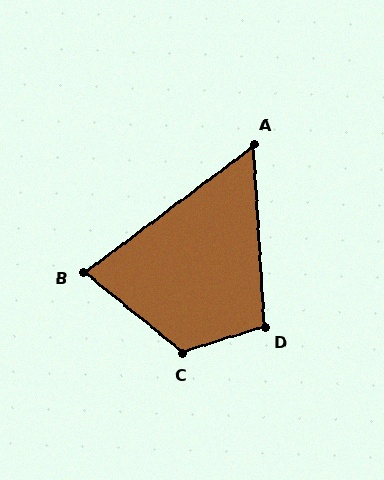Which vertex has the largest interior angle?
C, at approximately 123 degrees.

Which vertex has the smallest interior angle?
A, at approximately 57 degrees.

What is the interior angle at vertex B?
Approximately 76 degrees (acute).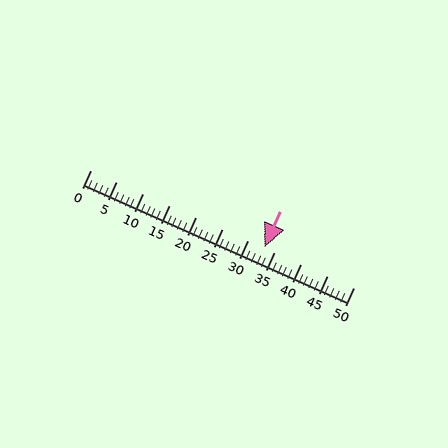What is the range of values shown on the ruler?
The ruler shows values from 0 to 50.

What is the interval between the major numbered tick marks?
The major tick marks are spaced 5 units apart.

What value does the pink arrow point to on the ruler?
The pink arrow points to approximately 33.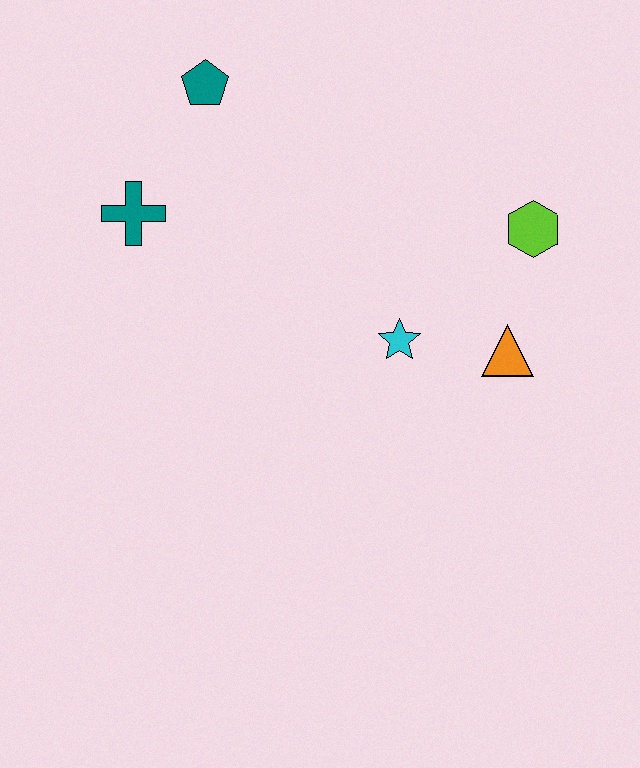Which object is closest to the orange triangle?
The cyan star is closest to the orange triangle.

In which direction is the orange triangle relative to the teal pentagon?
The orange triangle is to the right of the teal pentagon.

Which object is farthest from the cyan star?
The teal pentagon is farthest from the cyan star.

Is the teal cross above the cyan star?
Yes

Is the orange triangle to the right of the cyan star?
Yes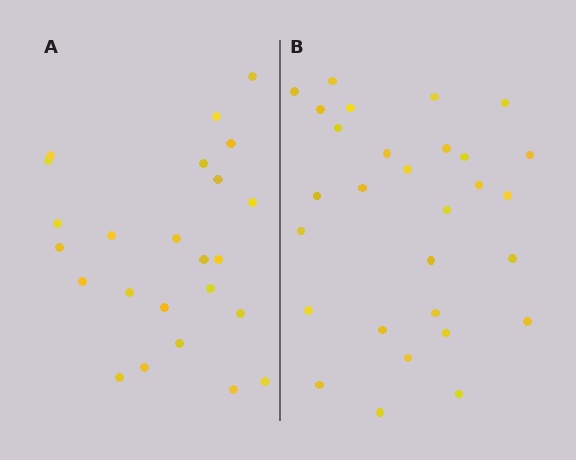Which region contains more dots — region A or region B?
Region B (the right region) has more dots.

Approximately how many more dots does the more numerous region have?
Region B has about 5 more dots than region A.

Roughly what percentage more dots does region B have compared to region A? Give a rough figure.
About 20% more.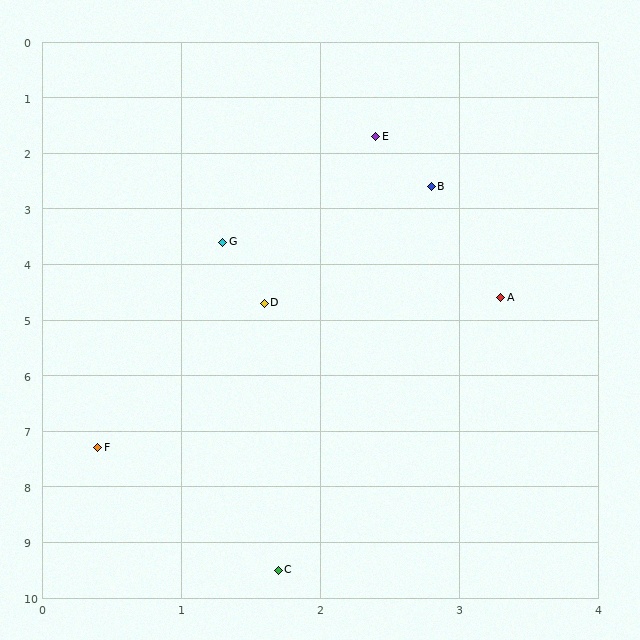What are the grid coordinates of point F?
Point F is at approximately (0.4, 7.3).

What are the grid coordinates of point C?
Point C is at approximately (1.7, 9.5).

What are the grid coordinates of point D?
Point D is at approximately (1.6, 4.7).